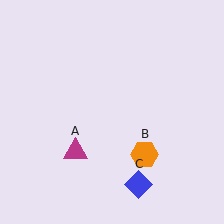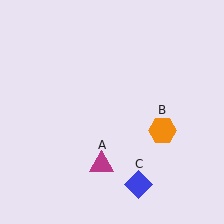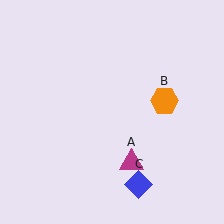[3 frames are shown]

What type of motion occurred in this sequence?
The magenta triangle (object A), orange hexagon (object B) rotated counterclockwise around the center of the scene.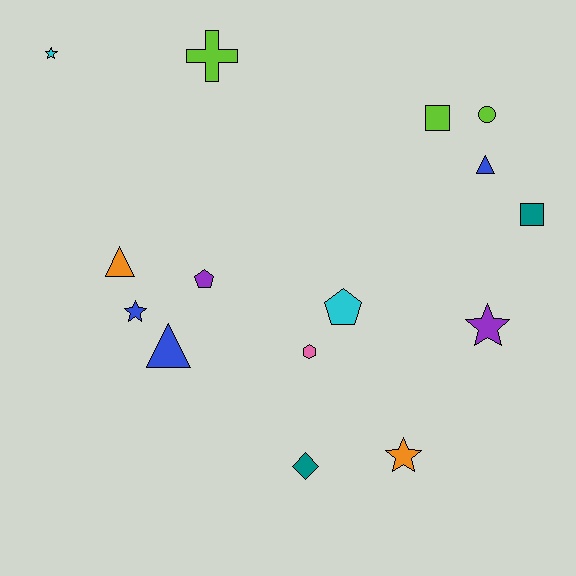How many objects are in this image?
There are 15 objects.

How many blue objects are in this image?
There are 3 blue objects.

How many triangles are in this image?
There are 3 triangles.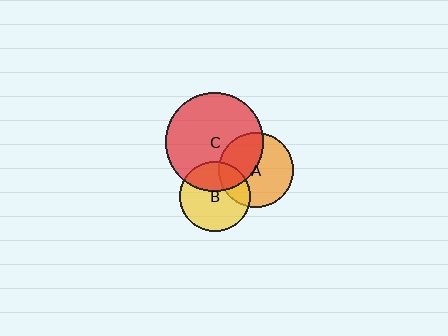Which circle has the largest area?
Circle C (red).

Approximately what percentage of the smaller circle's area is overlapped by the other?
Approximately 40%.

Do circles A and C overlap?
Yes.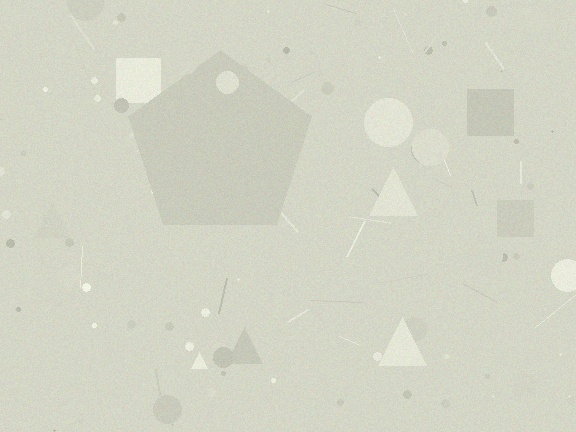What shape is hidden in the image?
A pentagon is hidden in the image.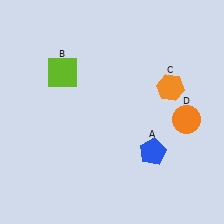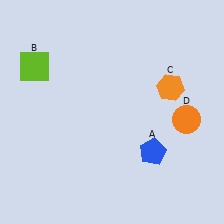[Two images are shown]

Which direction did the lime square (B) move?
The lime square (B) moved left.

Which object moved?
The lime square (B) moved left.